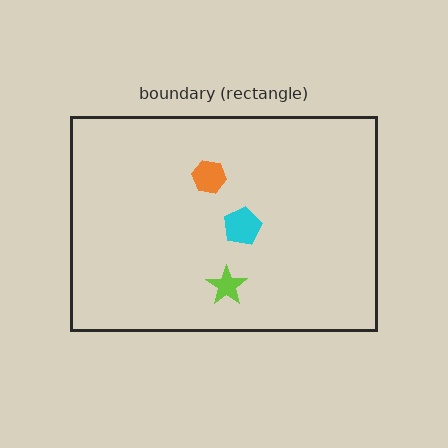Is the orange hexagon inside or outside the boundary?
Inside.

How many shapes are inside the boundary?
3 inside, 0 outside.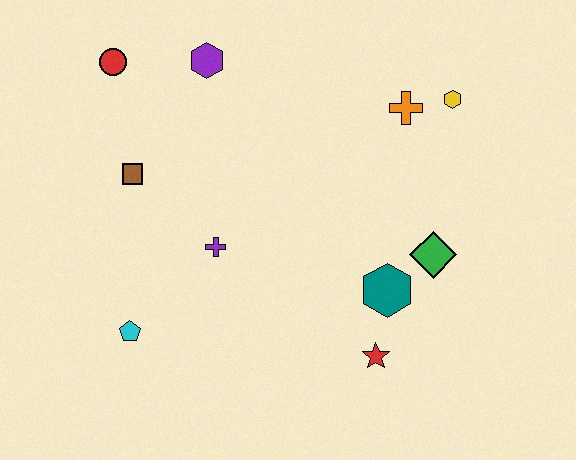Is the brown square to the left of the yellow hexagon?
Yes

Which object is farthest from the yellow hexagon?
The cyan pentagon is farthest from the yellow hexagon.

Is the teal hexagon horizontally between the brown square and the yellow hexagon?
Yes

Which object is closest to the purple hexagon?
The red circle is closest to the purple hexagon.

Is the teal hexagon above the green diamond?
No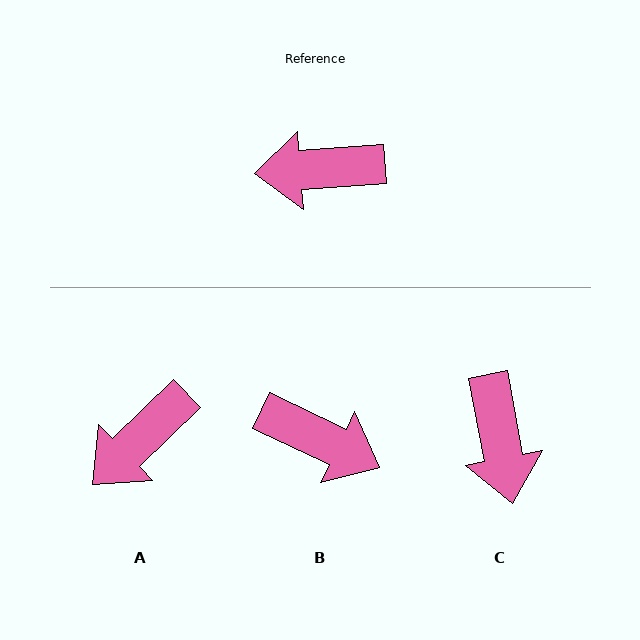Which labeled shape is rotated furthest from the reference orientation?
B, about 150 degrees away.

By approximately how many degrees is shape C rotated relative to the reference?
Approximately 96 degrees counter-clockwise.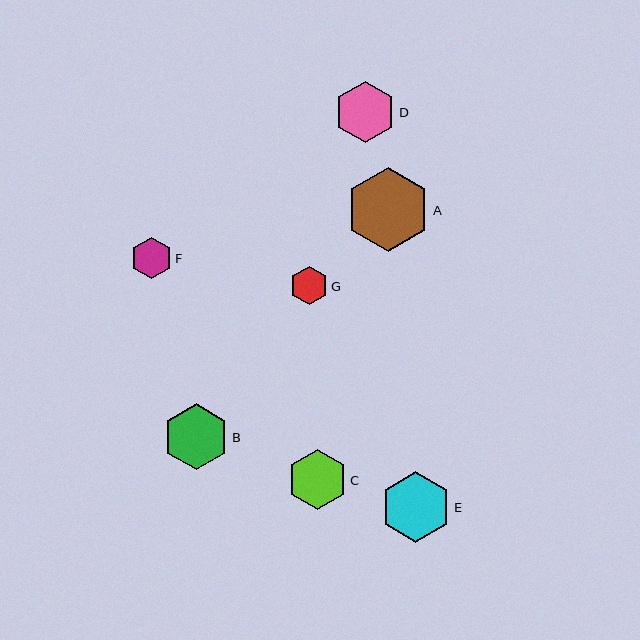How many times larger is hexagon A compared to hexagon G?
Hexagon A is approximately 2.2 times the size of hexagon G.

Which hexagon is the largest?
Hexagon A is the largest with a size of approximately 84 pixels.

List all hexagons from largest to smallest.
From largest to smallest: A, E, B, D, C, F, G.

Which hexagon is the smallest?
Hexagon G is the smallest with a size of approximately 39 pixels.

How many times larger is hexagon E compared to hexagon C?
Hexagon E is approximately 1.2 times the size of hexagon C.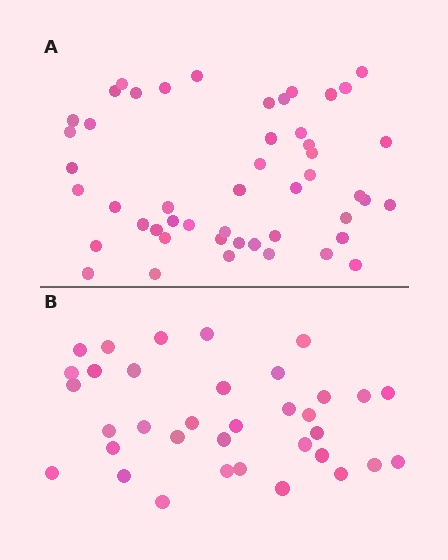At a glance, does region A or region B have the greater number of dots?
Region A (the top region) has more dots.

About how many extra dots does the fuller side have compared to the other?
Region A has approximately 15 more dots than region B.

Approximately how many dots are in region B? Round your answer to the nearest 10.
About 40 dots. (The exact count is 35, which rounds to 40.)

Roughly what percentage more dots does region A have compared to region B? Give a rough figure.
About 40% more.